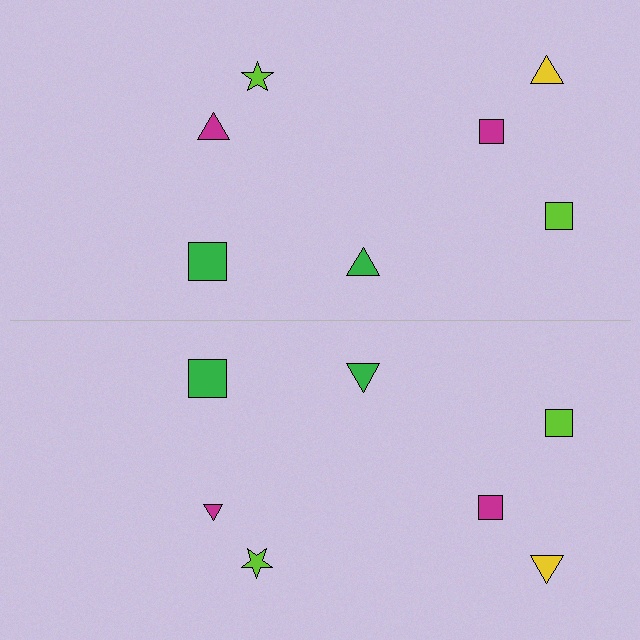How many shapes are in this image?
There are 14 shapes in this image.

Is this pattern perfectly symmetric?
No, the pattern is not perfectly symmetric. The magenta triangle on the bottom side has a different size than its mirror counterpart.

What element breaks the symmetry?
The magenta triangle on the bottom side has a different size than its mirror counterpart.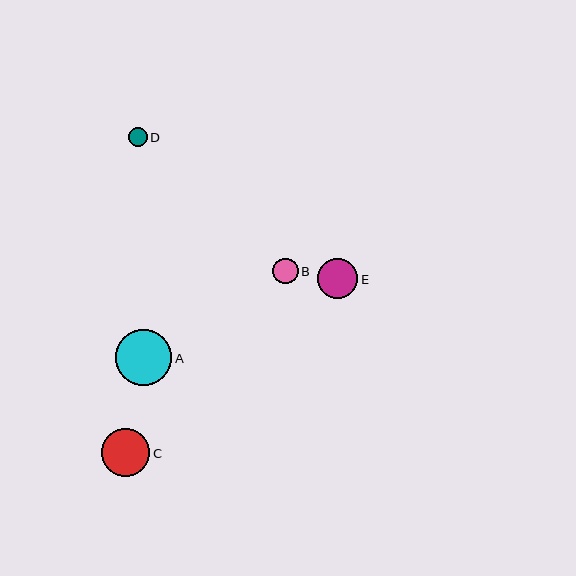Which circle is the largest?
Circle A is the largest with a size of approximately 56 pixels.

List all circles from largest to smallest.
From largest to smallest: A, C, E, B, D.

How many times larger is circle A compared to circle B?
Circle A is approximately 2.2 times the size of circle B.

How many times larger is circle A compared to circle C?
Circle A is approximately 1.2 times the size of circle C.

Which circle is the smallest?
Circle D is the smallest with a size of approximately 19 pixels.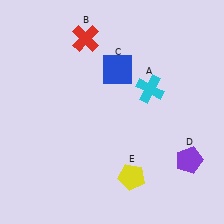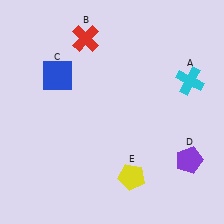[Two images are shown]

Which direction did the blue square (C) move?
The blue square (C) moved left.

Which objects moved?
The objects that moved are: the cyan cross (A), the blue square (C).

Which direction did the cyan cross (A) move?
The cyan cross (A) moved right.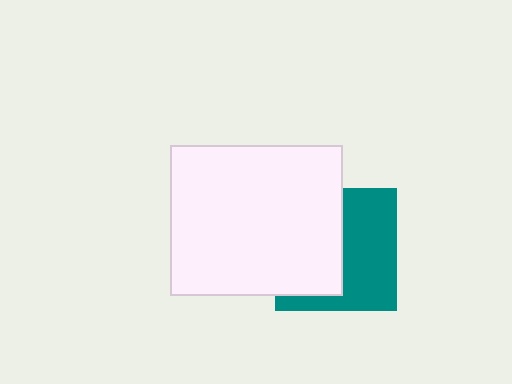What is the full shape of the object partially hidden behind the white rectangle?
The partially hidden object is a teal square.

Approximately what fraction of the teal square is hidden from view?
Roughly 49% of the teal square is hidden behind the white rectangle.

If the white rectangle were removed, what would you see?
You would see the complete teal square.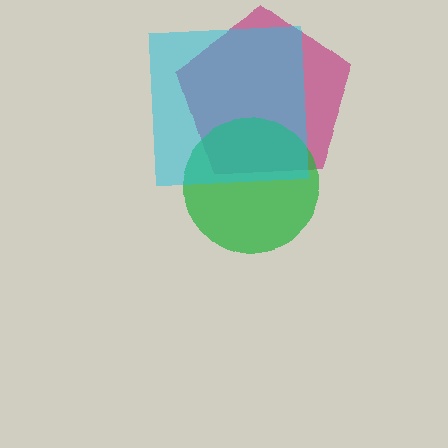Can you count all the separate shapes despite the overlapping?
Yes, there are 3 separate shapes.